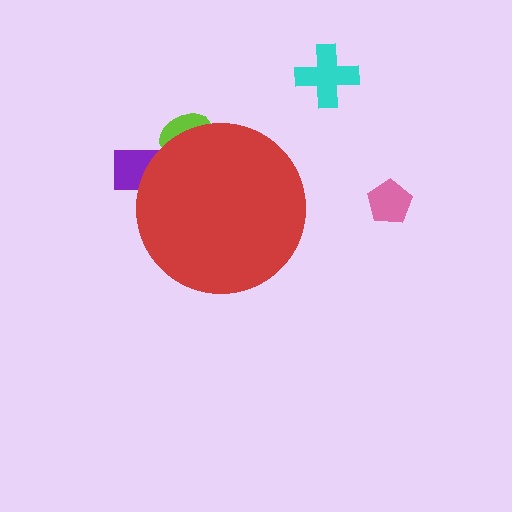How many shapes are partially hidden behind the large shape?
2 shapes are partially hidden.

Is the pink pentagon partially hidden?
No, the pink pentagon is fully visible.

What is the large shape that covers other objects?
A red circle.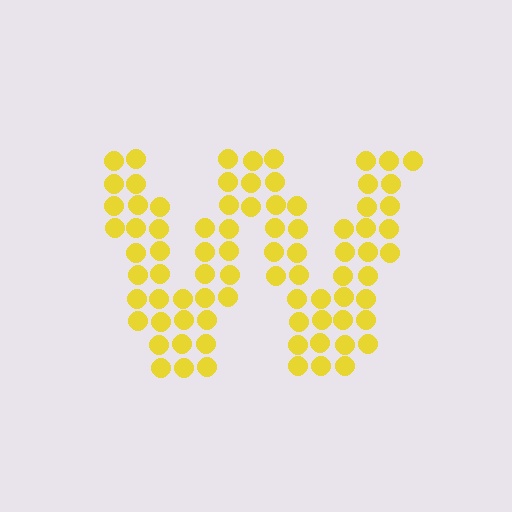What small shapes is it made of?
It is made of small circles.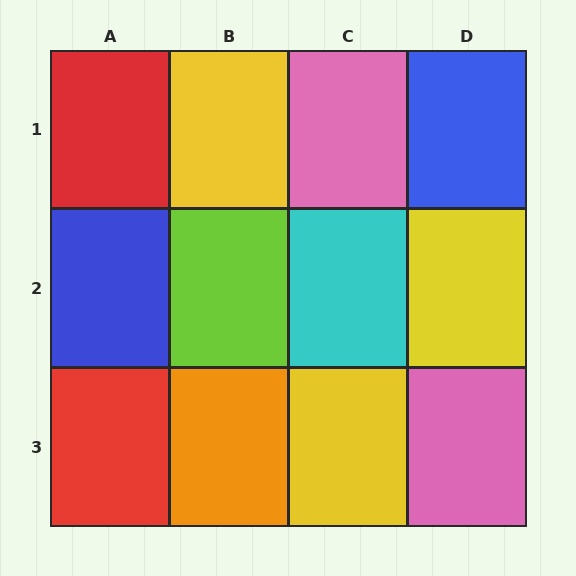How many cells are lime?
1 cell is lime.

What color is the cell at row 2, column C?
Cyan.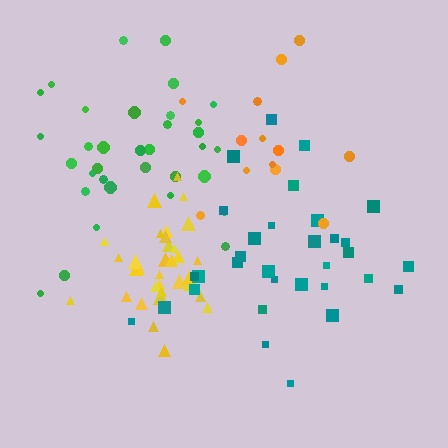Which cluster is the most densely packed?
Yellow.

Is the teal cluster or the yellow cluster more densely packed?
Yellow.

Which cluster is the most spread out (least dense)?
Orange.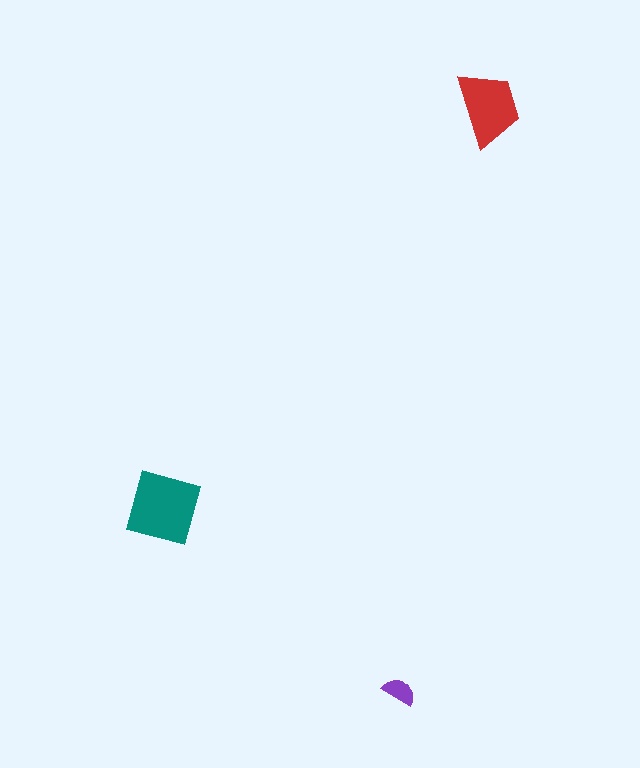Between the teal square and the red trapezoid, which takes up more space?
The teal square.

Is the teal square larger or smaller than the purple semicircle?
Larger.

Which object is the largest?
The teal square.